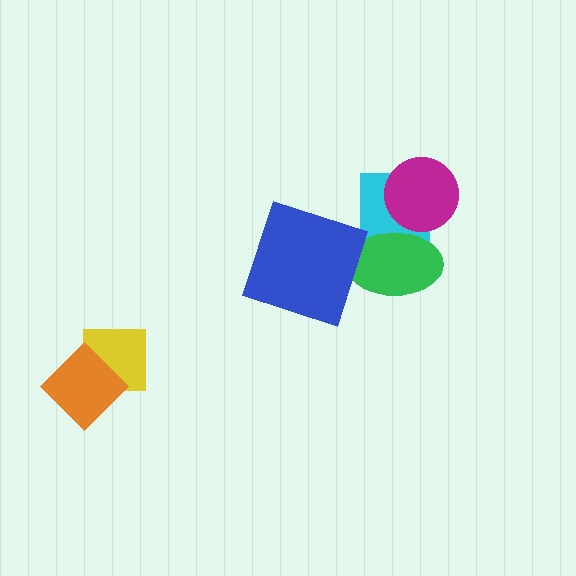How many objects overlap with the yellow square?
1 object overlaps with the yellow square.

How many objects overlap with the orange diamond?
1 object overlaps with the orange diamond.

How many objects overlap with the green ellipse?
2 objects overlap with the green ellipse.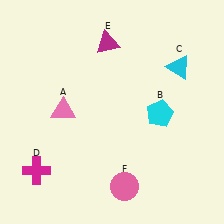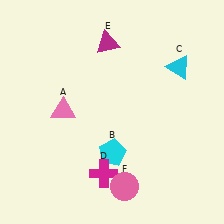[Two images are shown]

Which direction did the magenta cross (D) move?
The magenta cross (D) moved right.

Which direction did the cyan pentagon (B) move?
The cyan pentagon (B) moved left.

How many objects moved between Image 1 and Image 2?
2 objects moved between the two images.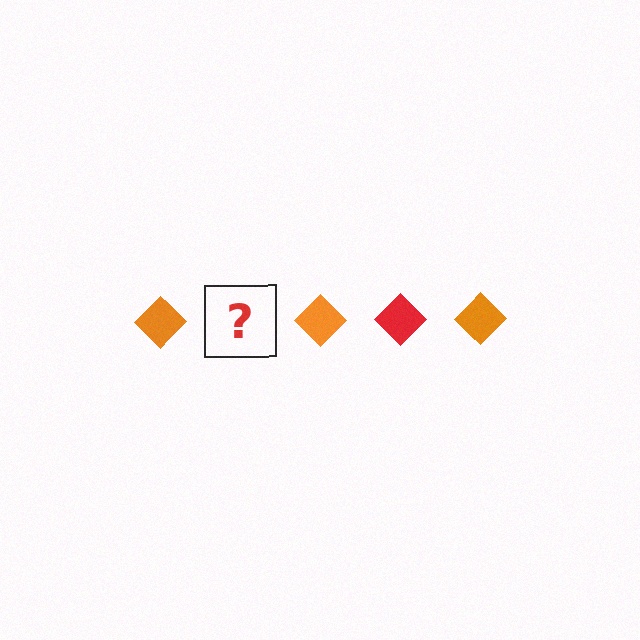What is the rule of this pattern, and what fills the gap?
The rule is that the pattern cycles through orange, red diamonds. The gap should be filled with a red diamond.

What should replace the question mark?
The question mark should be replaced with a red diamond.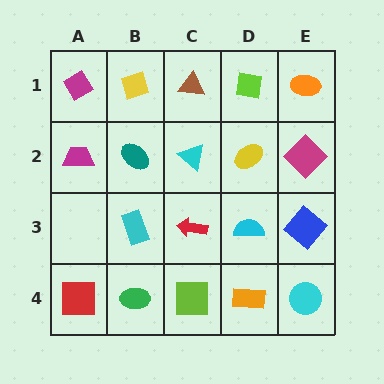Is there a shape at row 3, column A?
No, that cell is empty.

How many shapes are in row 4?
5 shapes.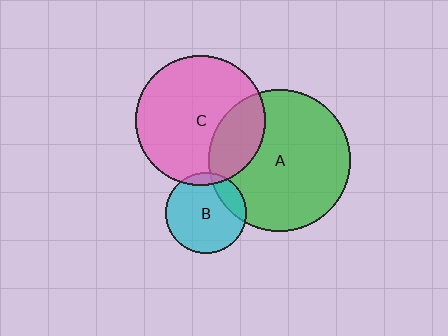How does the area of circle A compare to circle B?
Approximately 3.1 times.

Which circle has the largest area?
Circle A (green).